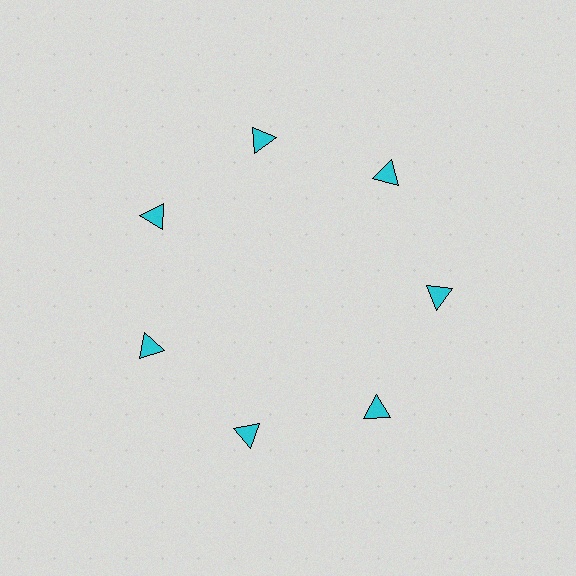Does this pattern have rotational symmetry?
Yes, this pattern has 7-fold rotational symmetry. It looks the same after rotating 51 degrees around the center.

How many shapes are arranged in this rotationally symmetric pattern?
There are 7 shapes, arranged in 7 groups of 1.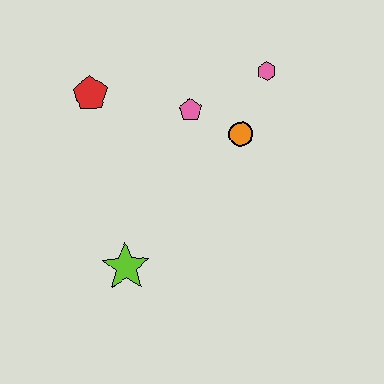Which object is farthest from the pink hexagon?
The lime star is farthest from the pink hexagon.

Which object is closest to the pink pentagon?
The orange circle is closest to the pink pentagon.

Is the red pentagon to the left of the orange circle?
Yes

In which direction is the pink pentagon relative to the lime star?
The pink pentagon is above the lime star.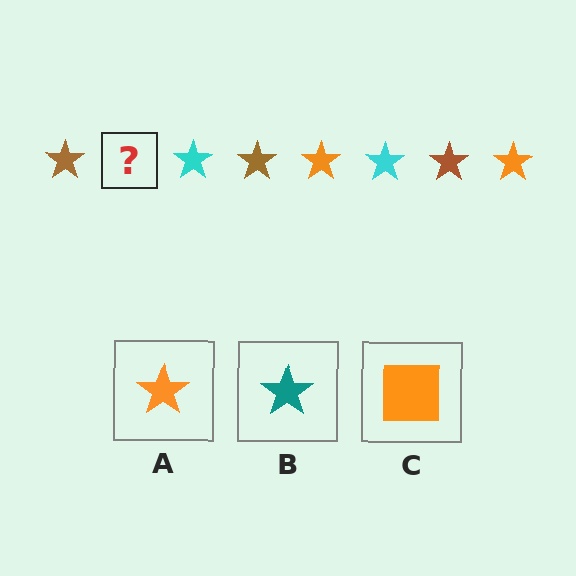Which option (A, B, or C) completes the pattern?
A.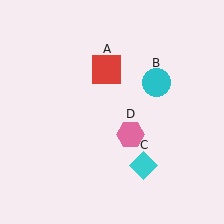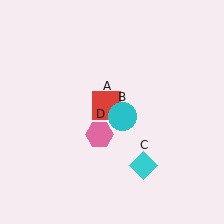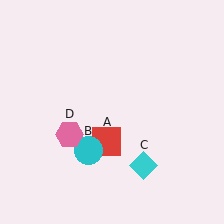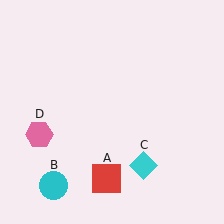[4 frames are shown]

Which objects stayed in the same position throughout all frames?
Cyan diamond (object C) remained stationary.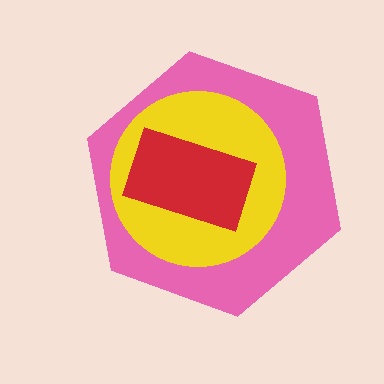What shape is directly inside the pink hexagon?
The yellow circle.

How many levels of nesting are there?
3.